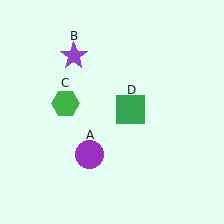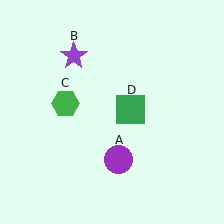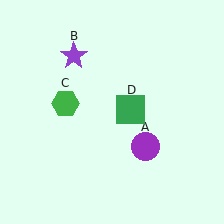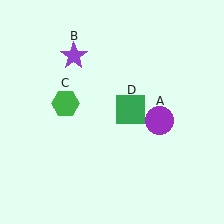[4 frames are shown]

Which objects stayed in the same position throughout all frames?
Purple star (object B) and green hexagon (object C) and green square (object D) remained stationary.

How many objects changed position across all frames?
1 object changed position: purple circle (object A).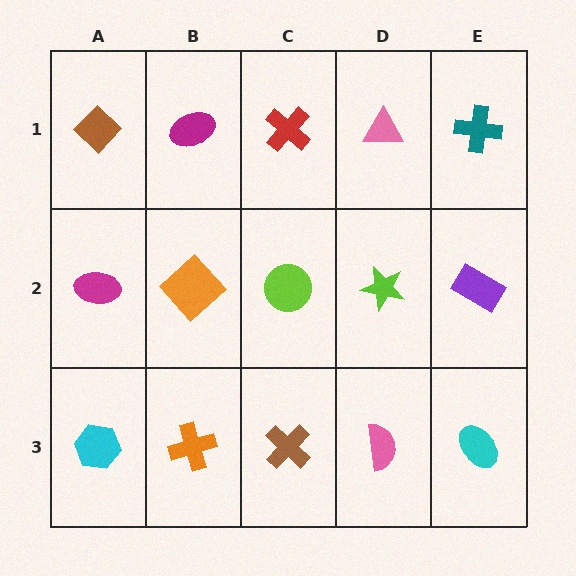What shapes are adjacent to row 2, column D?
A pink triangle (row 1, column D), a pink semicircle (row 3, column D), a lime circle (row 2, column C), a purple rectangle (row 2, column E).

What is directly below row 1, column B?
An orange diamond.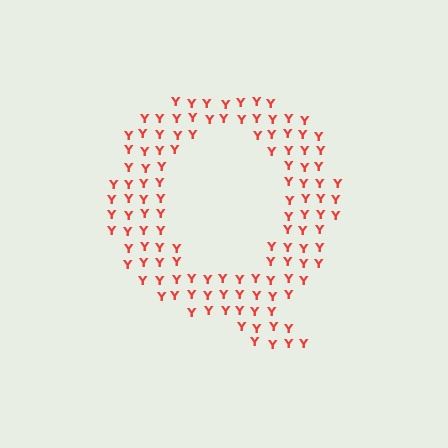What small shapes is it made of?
It is made of small letter Y's.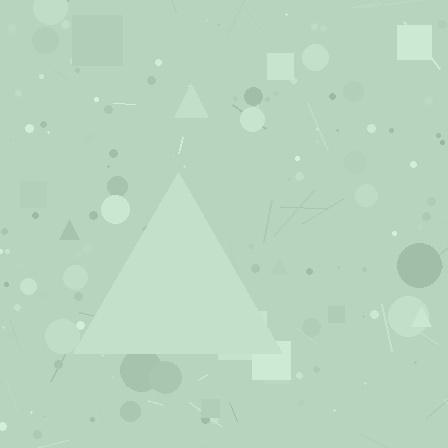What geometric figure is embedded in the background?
A triangle is embedded in the background.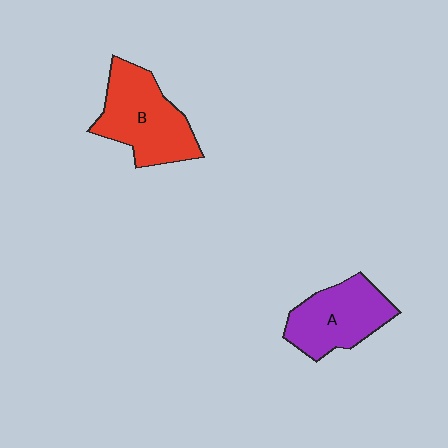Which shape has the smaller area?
Shape A (purple).